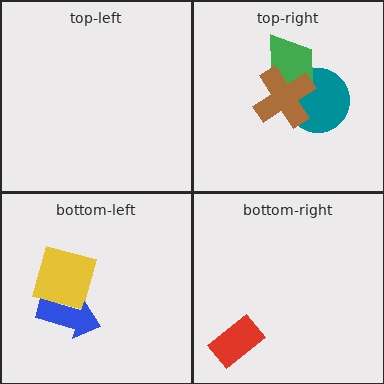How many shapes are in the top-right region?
3.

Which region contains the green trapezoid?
The top-right region.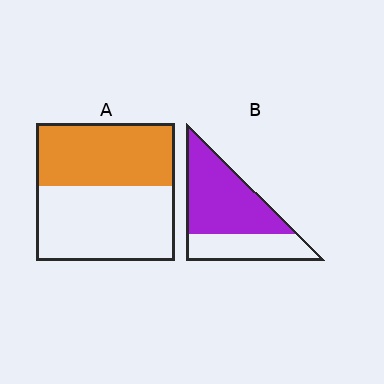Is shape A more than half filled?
No.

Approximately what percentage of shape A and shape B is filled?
A is approximately 45% and B is approximately 65%.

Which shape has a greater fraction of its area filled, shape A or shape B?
Shape B.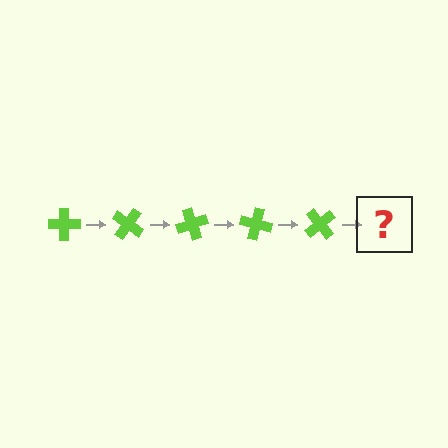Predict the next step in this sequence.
The next step is a lime cross rotated 175 degrees.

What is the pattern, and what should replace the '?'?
The pattern is that the cross rotates 35 degrees each step. The '?' should be a lime cross rotated 175 degrees.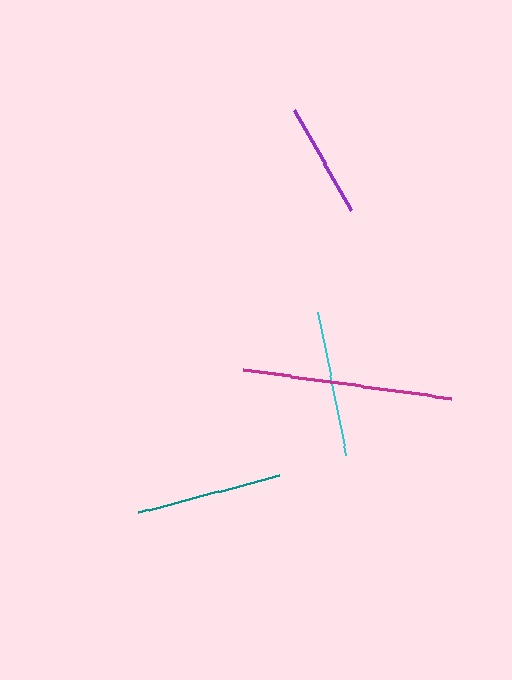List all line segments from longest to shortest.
From longest to shortest: magenta, teal, cyan, purple.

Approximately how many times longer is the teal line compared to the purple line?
The teal line is approximately 1.3 times the length of the purple line.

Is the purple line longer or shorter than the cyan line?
The cyan line is longer than the purple line.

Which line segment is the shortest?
The purple line is the shortest at approximately 116 pixels.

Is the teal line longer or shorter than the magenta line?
The magenta line is longer than the teal line.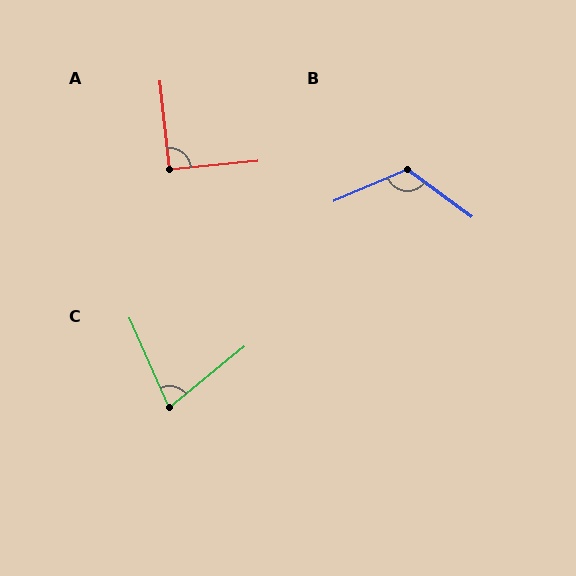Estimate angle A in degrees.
Approximately 91 degrees.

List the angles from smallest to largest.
C (74°), A (91°), B (120°).